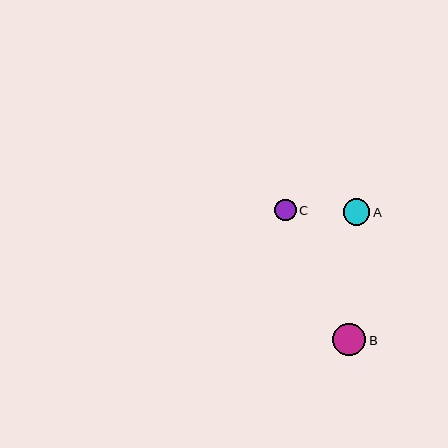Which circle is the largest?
Circle B is the largest with a size of approximately 33 pixels.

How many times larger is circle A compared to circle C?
Circle A is approximately 1.2 times the size of circle C.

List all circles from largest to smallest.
From largest to smallest: B, A, C.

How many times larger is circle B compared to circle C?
Circle B is approximately 1.5 times the size of circle C.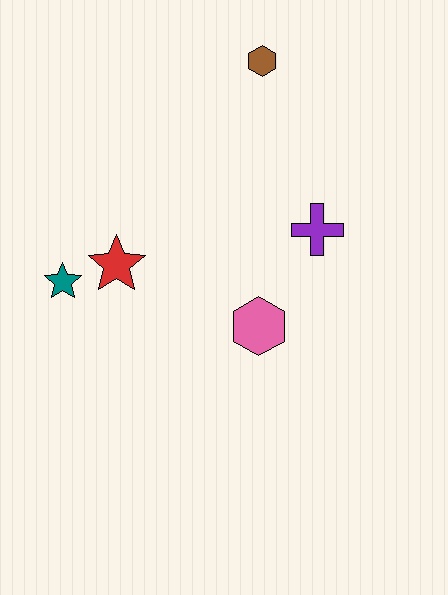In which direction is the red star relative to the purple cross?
The red star is to the left of the purple cross.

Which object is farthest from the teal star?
The brown hexagon is farthest from the teal star.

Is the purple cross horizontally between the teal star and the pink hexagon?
No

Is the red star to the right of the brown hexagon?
No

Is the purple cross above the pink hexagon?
Yes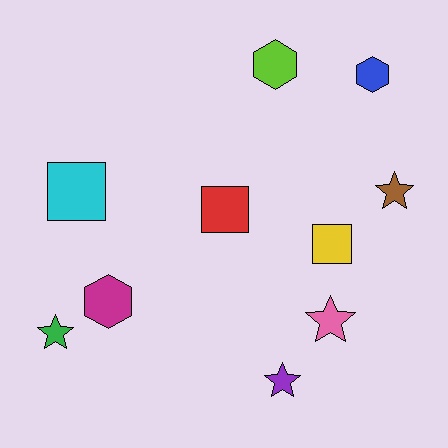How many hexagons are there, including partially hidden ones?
There are 3 hexagons.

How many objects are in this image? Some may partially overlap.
There are 10 objects.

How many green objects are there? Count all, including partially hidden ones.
There is 1 green object.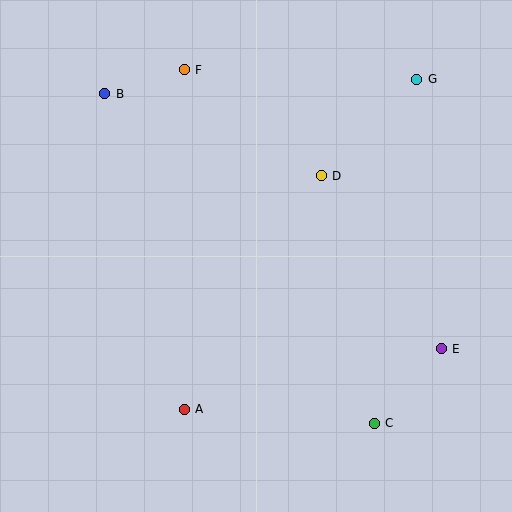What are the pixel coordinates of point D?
Point D is at (321, 176).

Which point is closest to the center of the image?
Point D at (321, 176) is closest to the center.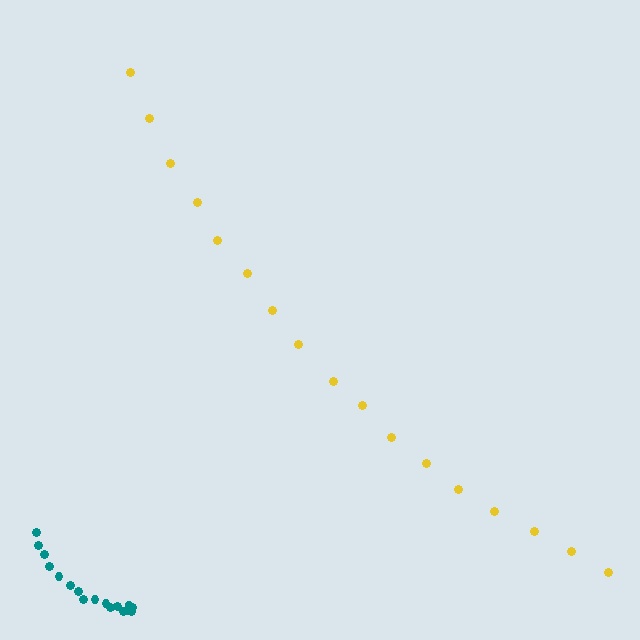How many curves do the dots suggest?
There are 2 distinct paths.